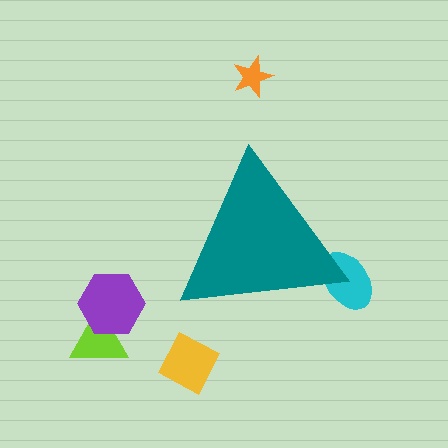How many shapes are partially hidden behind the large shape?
1 shape is partially hidden.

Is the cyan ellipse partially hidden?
Yes, the cyan ellipse is partially hidden behind the teal triangle.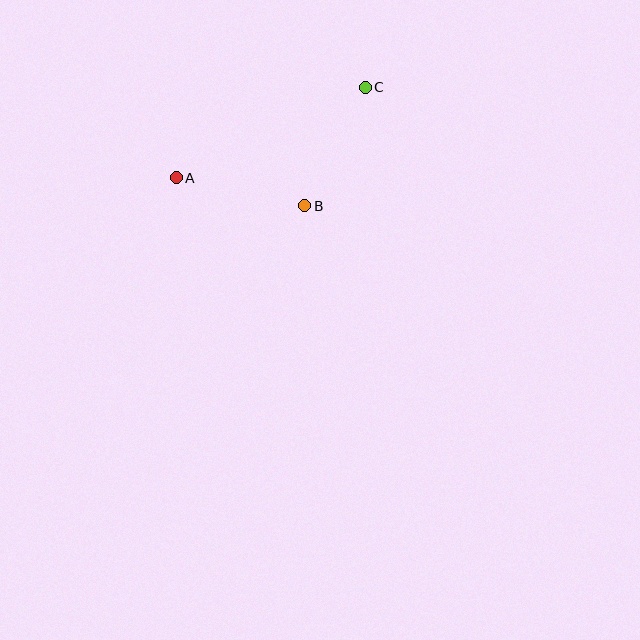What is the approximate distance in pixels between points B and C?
The distance between B and C is approximately 133 pixels.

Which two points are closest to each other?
Points A and B are closest to each other.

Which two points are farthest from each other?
Points A and C are farthest from each other.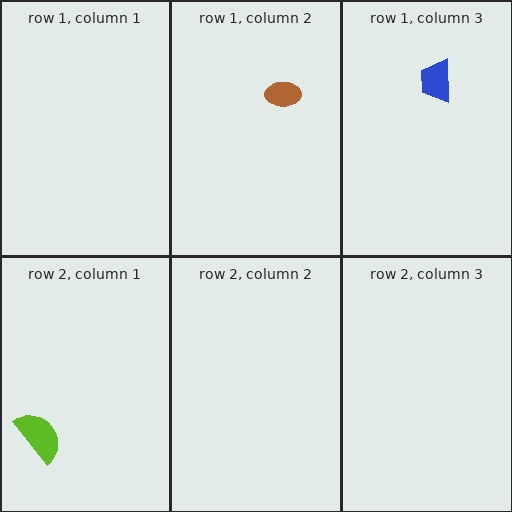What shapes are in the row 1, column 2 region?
The brown ellipse.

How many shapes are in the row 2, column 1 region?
1.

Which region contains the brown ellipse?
The row 1, column 2 region.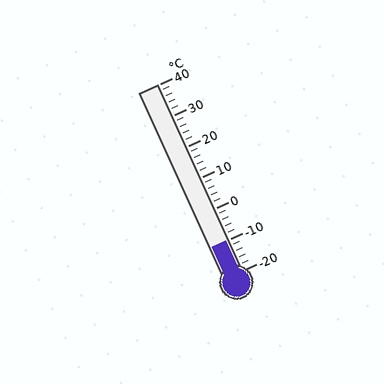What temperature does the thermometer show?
The thermometer shows approximately -10°C.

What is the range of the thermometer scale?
The thermometer scale ranges from -20°C to 40°C.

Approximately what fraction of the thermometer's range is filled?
The thermometer is filled to approximately 15% of its range.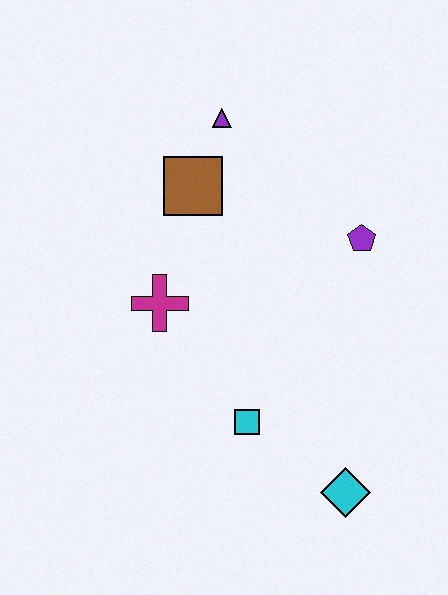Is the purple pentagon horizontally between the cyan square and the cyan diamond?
No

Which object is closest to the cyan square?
The cyan diamond is closest to the cyan square.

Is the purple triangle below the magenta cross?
No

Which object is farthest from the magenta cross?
The cyan diamond is farthest from the magenta cross.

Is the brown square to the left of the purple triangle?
Yes